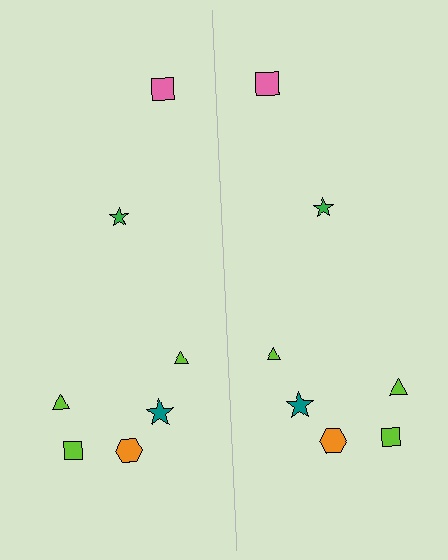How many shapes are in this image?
There are 14 shapes in this image.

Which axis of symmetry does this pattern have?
The pattern has a vertical axis of symmetry running through the center of the image.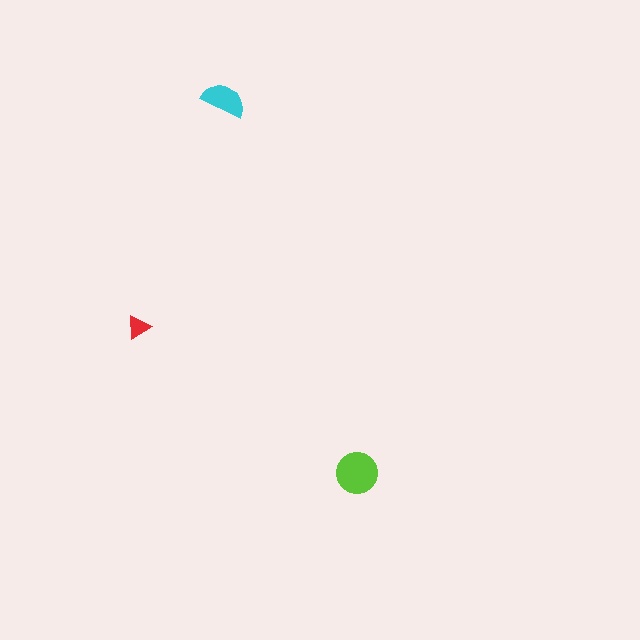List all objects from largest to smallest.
The lime circle, the cyan semicircle, the red triangle.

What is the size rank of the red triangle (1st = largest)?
3rd.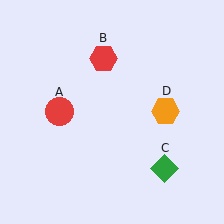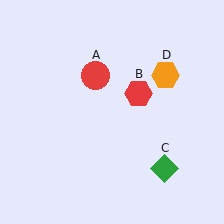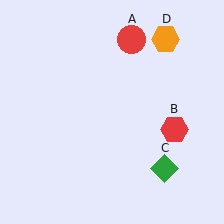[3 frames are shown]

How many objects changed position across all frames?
3 objects changed position: red circle (object A), red hexagon (object B), orange hexagon (object D).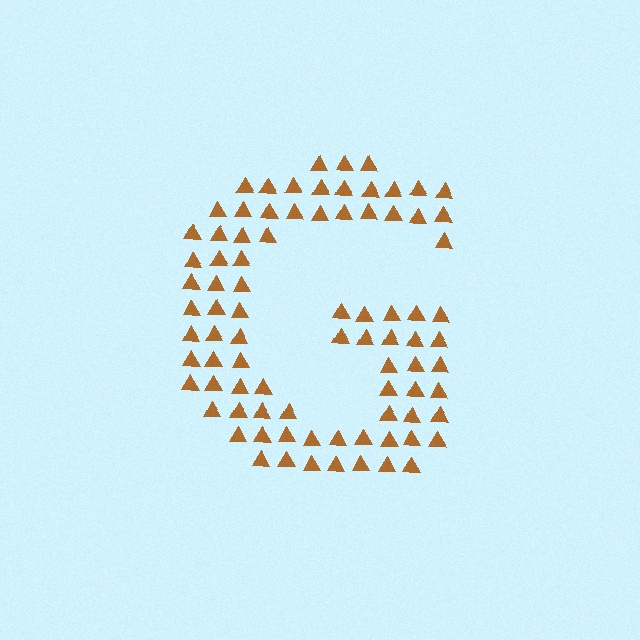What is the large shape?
The large shape is the letter G.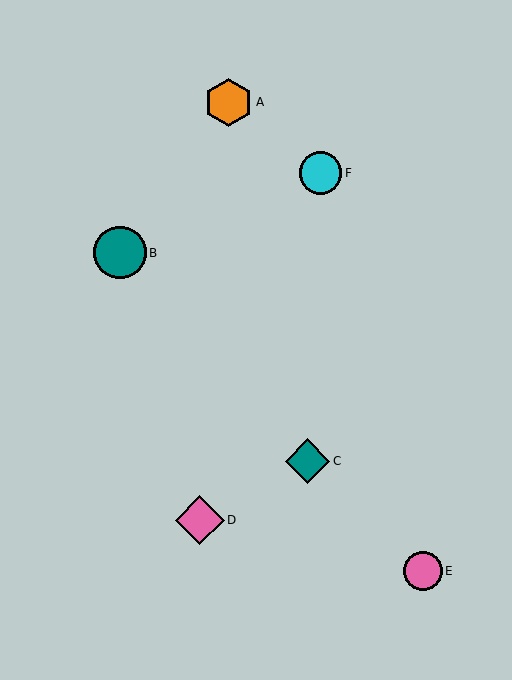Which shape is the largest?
The teal circle (labeled B) is the largest.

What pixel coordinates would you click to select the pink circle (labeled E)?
Click at (423, 571) to select the pink circle E.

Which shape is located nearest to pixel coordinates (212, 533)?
The pink diamond (labeled D) at (200, 520) is nearest to that location.